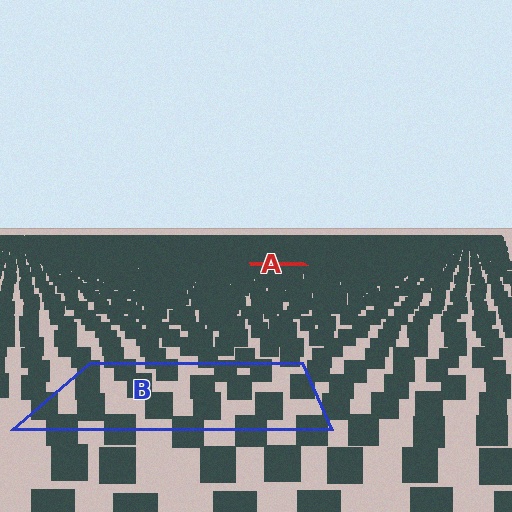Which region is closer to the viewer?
Region B is closer. The texture elements there are larger and more spread out.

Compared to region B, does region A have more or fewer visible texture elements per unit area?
Region A has more texture elements per unit area — they are packed more densely because it is farther away.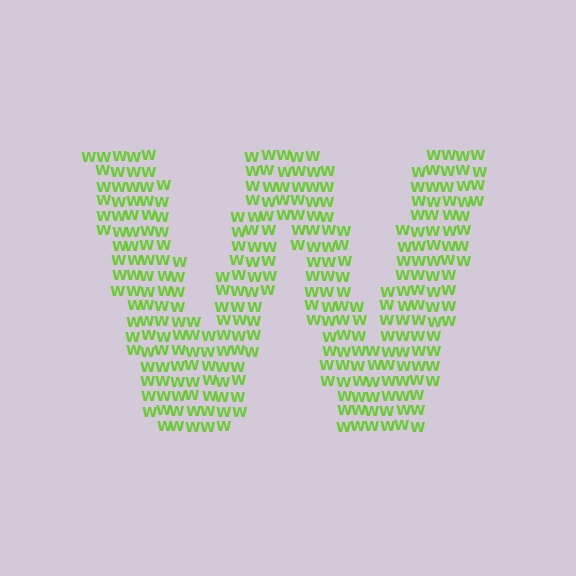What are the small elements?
The small elements are letter W's.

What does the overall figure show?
The overall figure shows the letter W.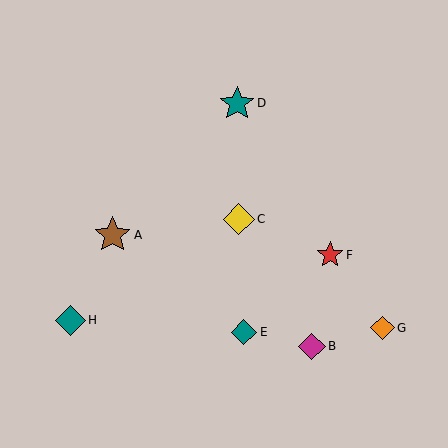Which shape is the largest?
The brown star (labeled A) is the largest.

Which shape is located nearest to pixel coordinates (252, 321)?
The teal diamond (labeled E) at (244, 332) is nearest to that location.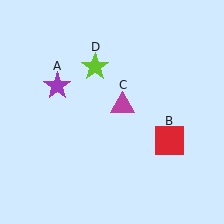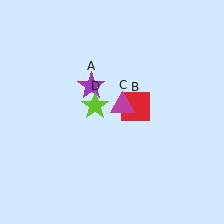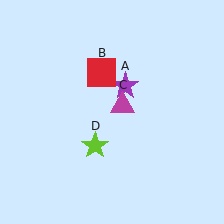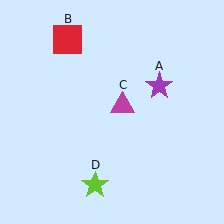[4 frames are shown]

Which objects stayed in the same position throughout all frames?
Magenta triangle (object C) remained stationary.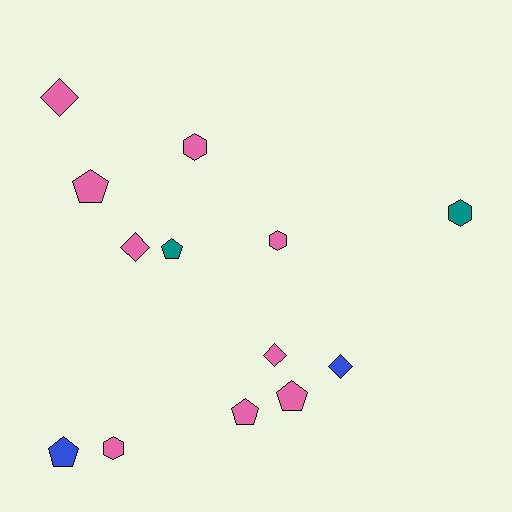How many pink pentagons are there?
There are 3 pink pentagons.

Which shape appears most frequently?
Pentagon, with 5 objects.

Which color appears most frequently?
Pink, with 9 objects.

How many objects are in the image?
There are 13 objects.